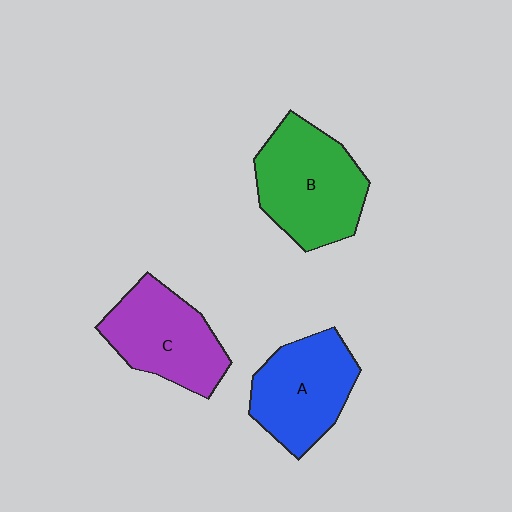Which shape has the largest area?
Shape B (green).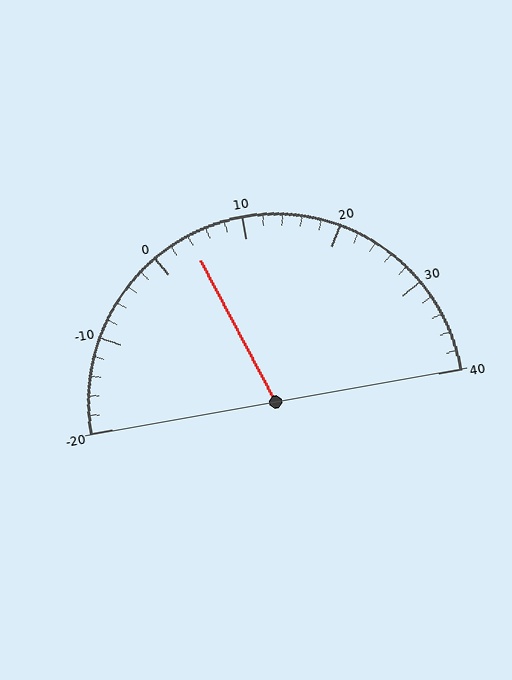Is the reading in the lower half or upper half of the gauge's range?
The reading is in the lower half of the range (-20 to 40).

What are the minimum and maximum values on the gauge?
The gauge ranges from -20 to 40.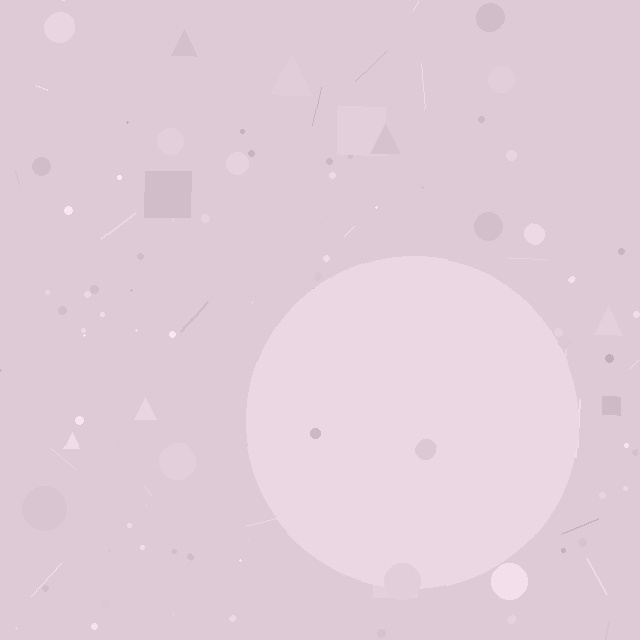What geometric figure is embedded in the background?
A circle is embedded in the background.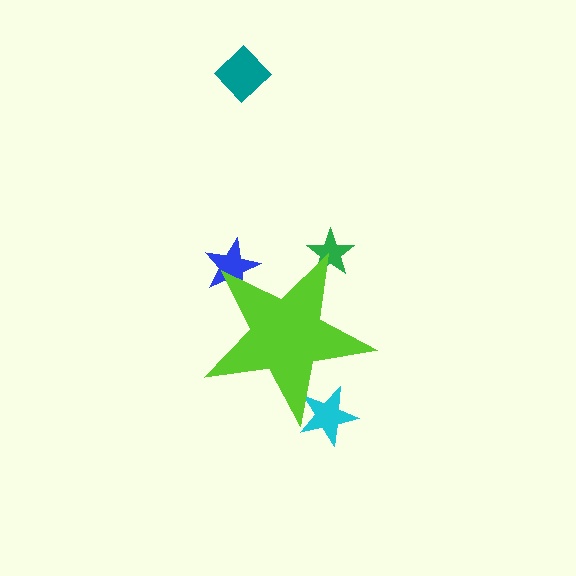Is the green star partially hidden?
Yes, the green star is partially hidden behind the lime star.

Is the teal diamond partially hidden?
No, the teal diamond is fully visible.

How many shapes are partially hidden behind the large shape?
3 shapes are partially hidden.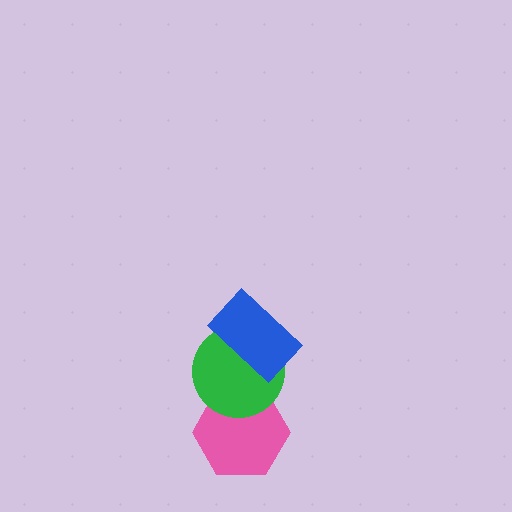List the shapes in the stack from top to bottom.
From top to bottom: the blue rectangle, the green circle, the pink hexagon.